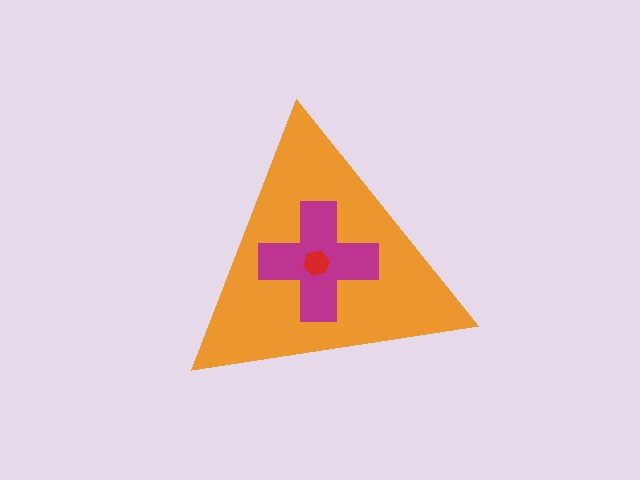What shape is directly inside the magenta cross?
The red hexagon.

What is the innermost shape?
The red hexagon.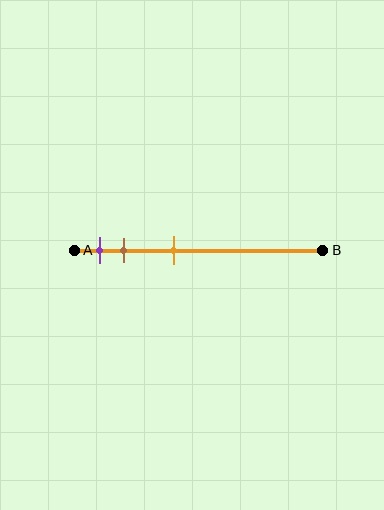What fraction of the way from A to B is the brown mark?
The brown mark is approximately 20% (0.2) of the way from A to B.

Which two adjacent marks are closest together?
The purple and brown marks are the closest adjacent pair.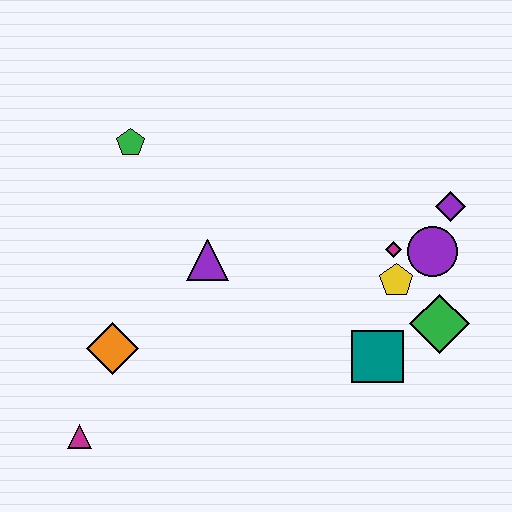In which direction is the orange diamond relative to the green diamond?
The orange diamond is to the left of the green diamond.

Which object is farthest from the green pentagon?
The green diamond is farthest from the green pentagon.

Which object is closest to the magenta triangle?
The orange diamond is closest to the magenta triangle.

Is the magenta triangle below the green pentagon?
Yes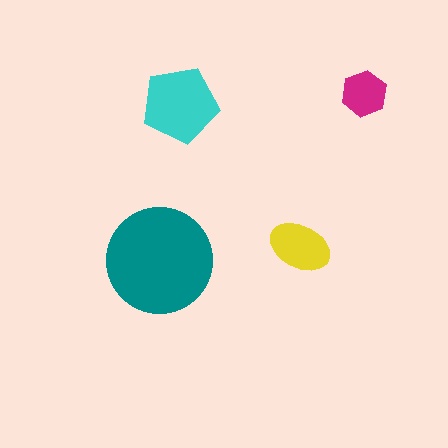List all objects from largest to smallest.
The teal circle, the cyan pentagon, the yellow ellipse, the magenta hexagon.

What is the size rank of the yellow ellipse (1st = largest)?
3rd.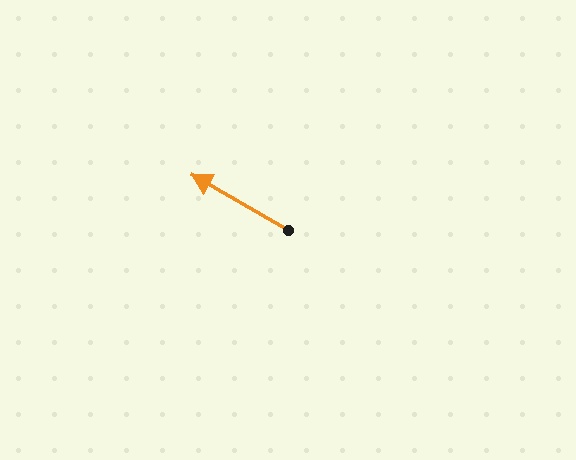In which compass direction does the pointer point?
Northwest.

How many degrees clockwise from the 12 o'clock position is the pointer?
Approximately 300 degrees.